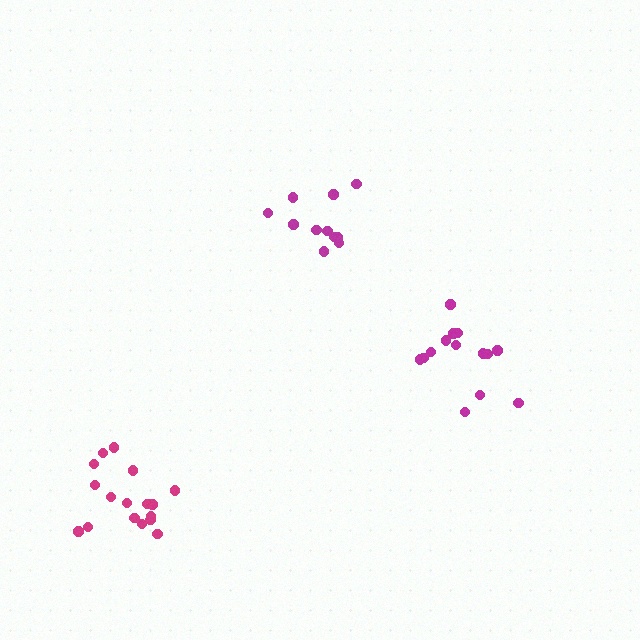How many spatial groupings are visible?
There are 3 spatial groupings.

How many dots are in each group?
Group 1: 14 dots, Group 2: 12 dots, Group 3: 17 dots (43 total).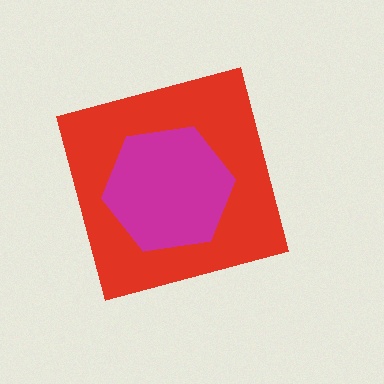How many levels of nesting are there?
2.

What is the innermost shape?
The magenta hexagon.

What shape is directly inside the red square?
The magenta hexagon.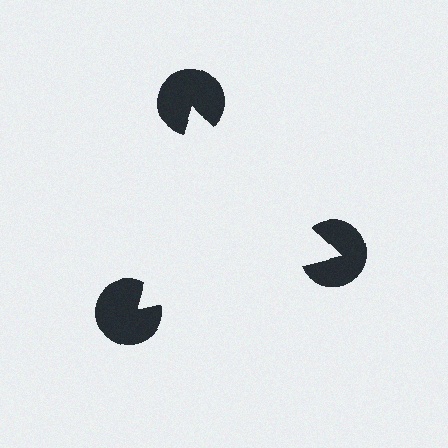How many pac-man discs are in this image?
There are 3 — one at each vertex of the illusory triangle.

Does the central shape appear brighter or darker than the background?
It typically appears slightly brighter than the background, even though no actual brightness change is drawn.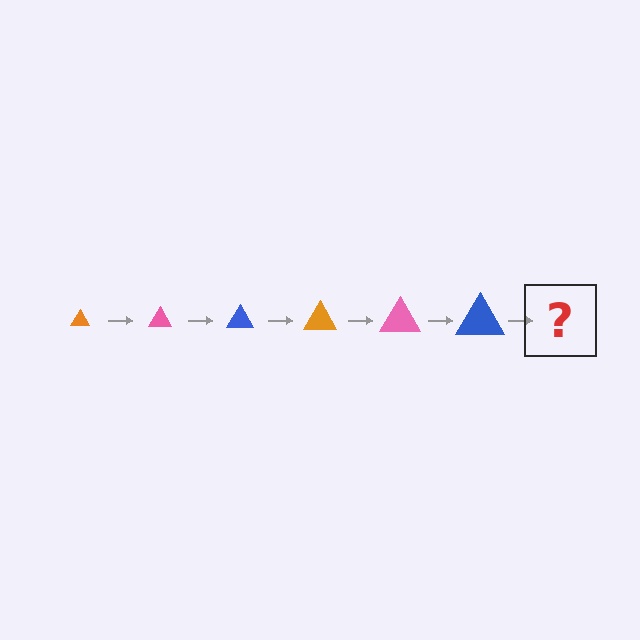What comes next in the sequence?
The next element should be an orange triangle, larger than the previous one.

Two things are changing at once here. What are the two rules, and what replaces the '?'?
The two rules are that the triangle grows larger each step and the color cycles through orange, pink, and blue. The '?' should be an orange triangle, larger than the previous one.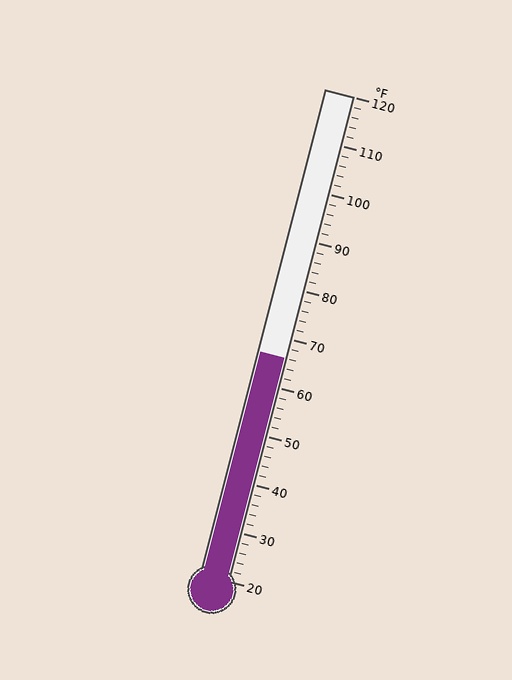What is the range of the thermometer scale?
The thermometer scale ranges from 20°F to 120°F.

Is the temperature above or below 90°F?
The temperature is below 90°F.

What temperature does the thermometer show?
The thermometer shows approximately 66°F.